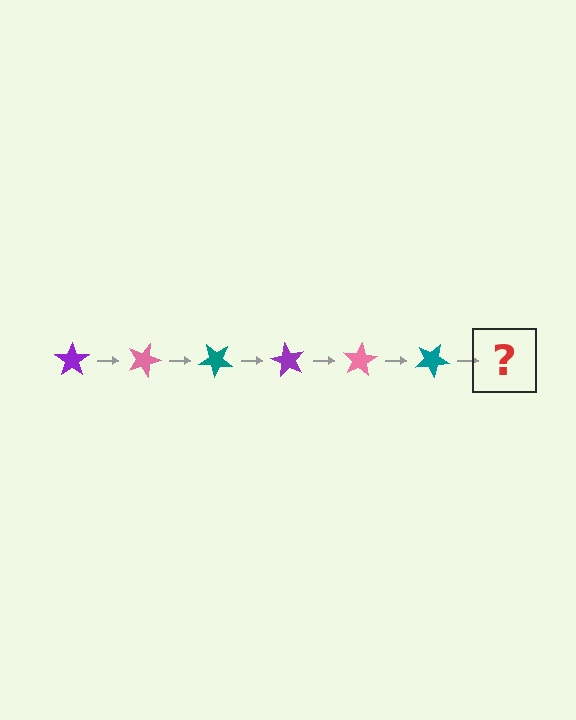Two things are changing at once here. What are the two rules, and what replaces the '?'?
The two rules are that it rotates 20 degrees each step and the color cycles through purple, pink, and teal. The '?' should be a purple star, rotated 120 degrees from the start.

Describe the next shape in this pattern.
It should be a purple star, rotated 120 degrees from the start.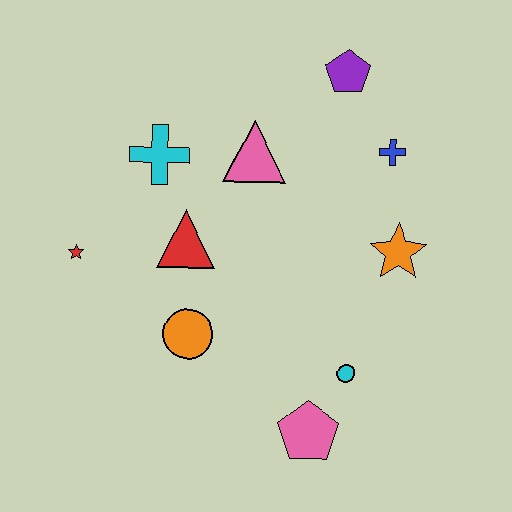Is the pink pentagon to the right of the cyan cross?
Yes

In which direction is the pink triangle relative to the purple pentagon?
The pink triangle is to the left of the purple pentagon.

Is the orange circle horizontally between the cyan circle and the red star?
Yes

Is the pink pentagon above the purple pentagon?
No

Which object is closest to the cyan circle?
The pink pentagon is closest to the cyan circle.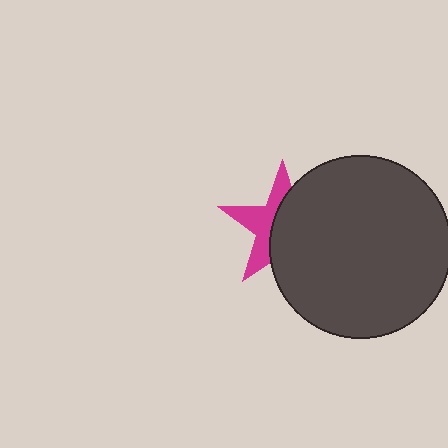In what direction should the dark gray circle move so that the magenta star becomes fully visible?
The dark gray circle should move right. That is the shortest direction to clear the overlap and leave the magenta star fully visible.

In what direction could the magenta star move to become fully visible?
The magenta star could move left. That would shift it out from behind the dark gray circle entirely.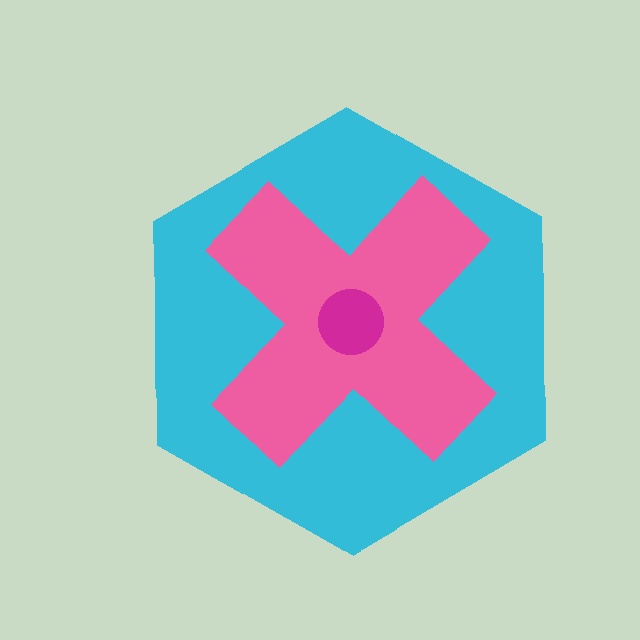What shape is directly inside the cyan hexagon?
The pink cross.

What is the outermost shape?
The cyan hexagon.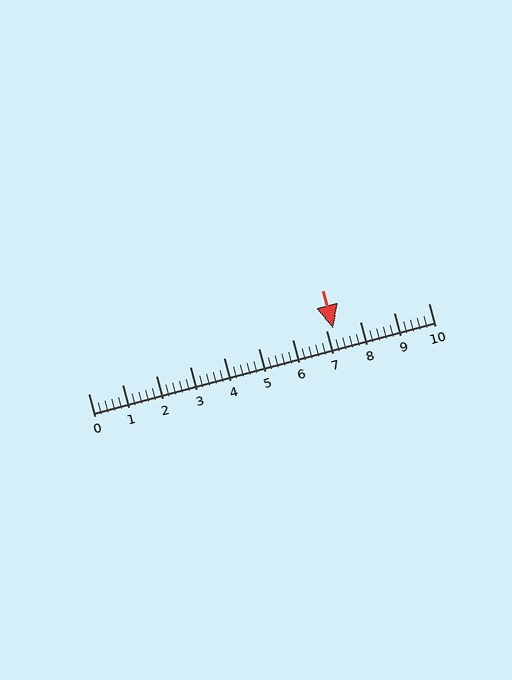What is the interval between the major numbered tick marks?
The major tick marks are spaced 1 units apart.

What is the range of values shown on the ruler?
The ruler shows values from 0 to 10.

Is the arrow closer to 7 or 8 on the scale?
The arrow is closer to 7.